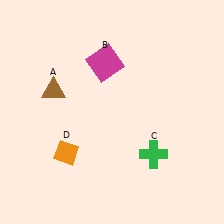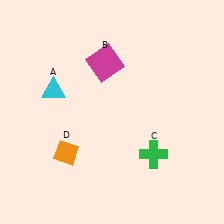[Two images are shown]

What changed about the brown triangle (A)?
In Image 1, A is brown. In Image 2, it changed to cyan.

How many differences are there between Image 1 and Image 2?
There is 1 difference between the two images.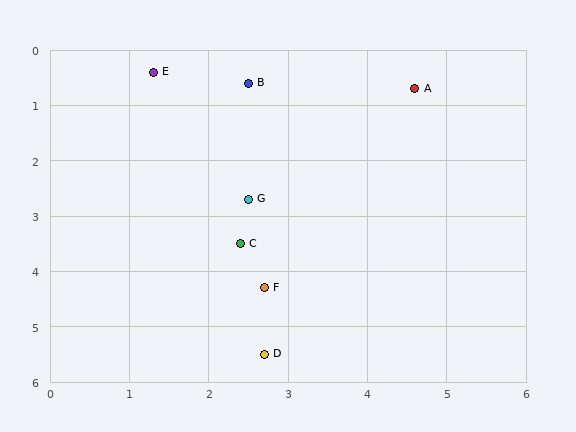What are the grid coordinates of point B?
Point B is at approximately (2.5, 0.6).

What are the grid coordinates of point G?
Point G is at approximately (2.5, 2.7).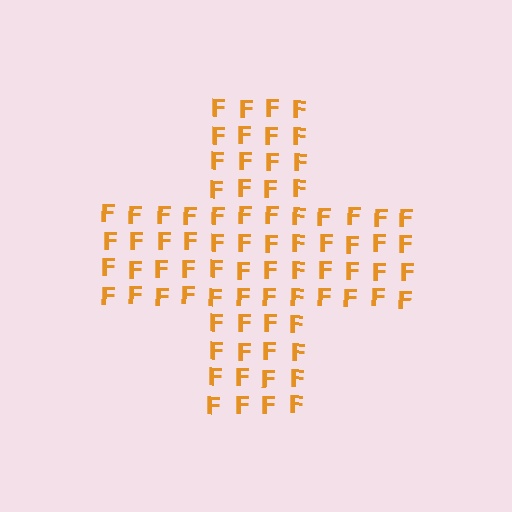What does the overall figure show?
The overall figure shows a cross.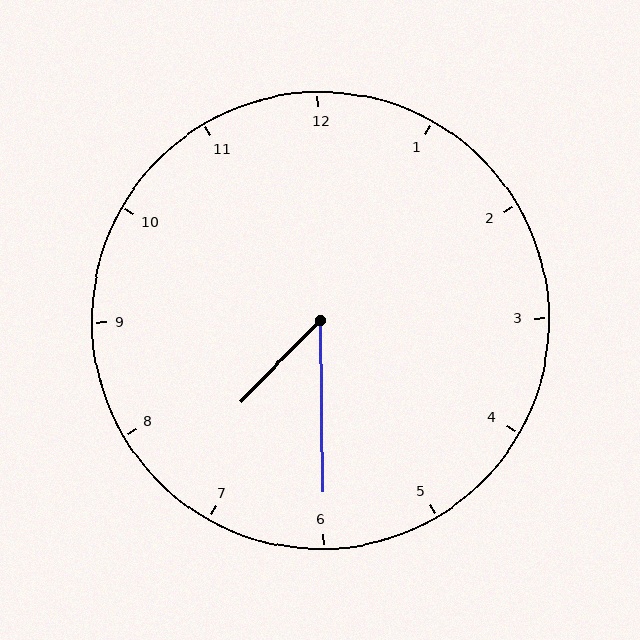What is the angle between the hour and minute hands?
Approximately 45 degrees.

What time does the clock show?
7:30.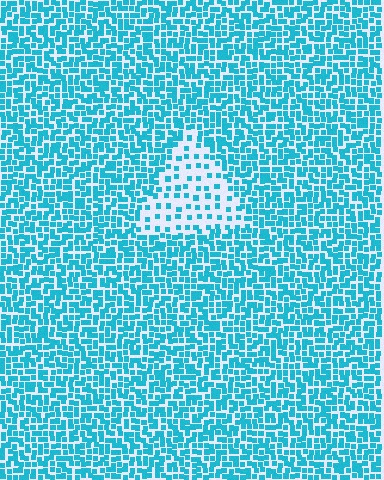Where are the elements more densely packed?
The elements are more densely packed outside the triangle boundary.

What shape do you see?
I see a triangle.